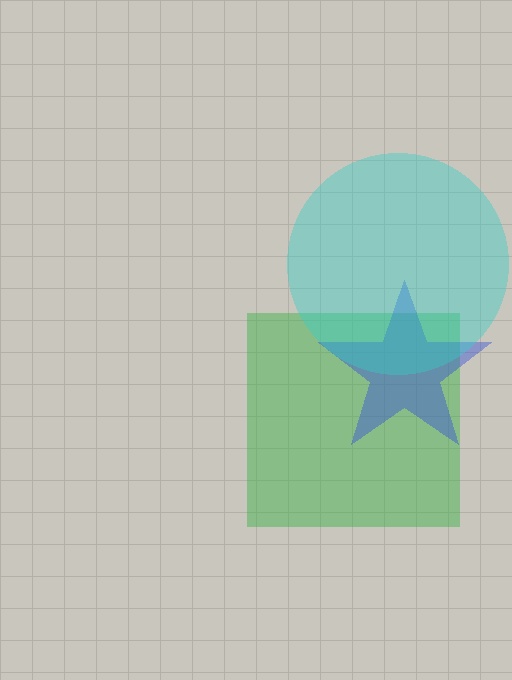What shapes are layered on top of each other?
The layered shapes are: a green square, a blue star, a cyan circle.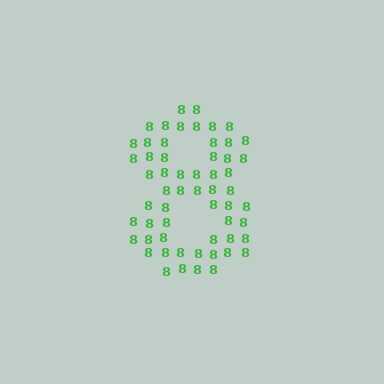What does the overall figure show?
The overall figure shows the digit 8.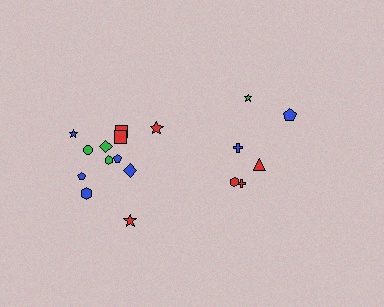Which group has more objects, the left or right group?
The left group.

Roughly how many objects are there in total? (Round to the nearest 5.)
Roughly 20 objects in total.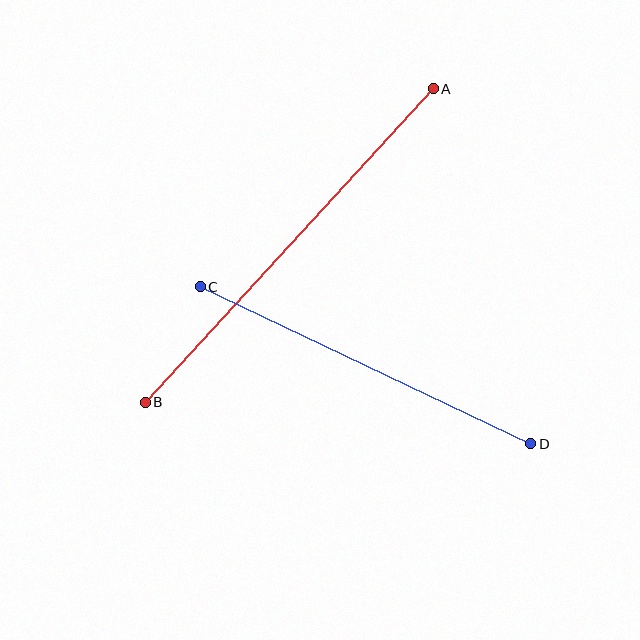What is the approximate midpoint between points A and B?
The midpoint is at approximately (289, 245) pixels.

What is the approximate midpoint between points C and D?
The midpoint is at approximately (366, 365) pixels.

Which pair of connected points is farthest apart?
Points A and B are farthest apart.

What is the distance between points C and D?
The distance is approximately 366 pixels.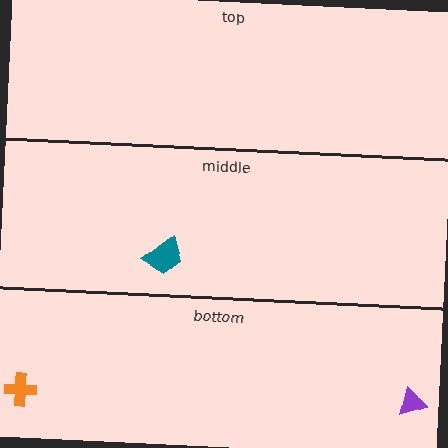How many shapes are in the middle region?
1.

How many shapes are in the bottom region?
2.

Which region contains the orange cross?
The bottom region.